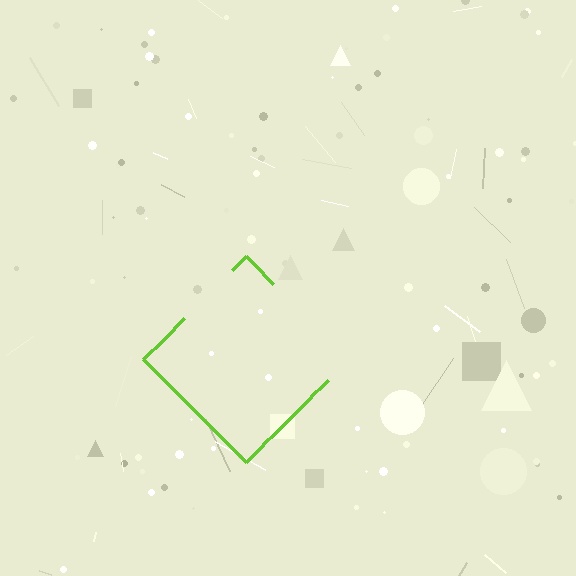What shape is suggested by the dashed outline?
The dashed outline suggests a diamond.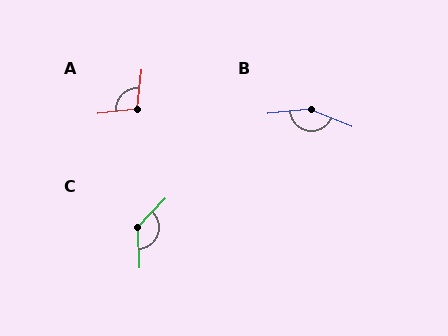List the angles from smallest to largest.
A (103°), C (133°), B (152°).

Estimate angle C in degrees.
Approximately 133 degrees.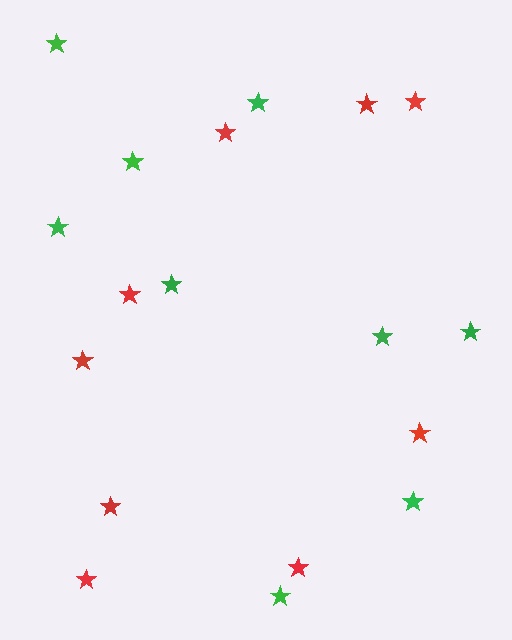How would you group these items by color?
There are 2 groups: one group of green stars (9) and one group of red stars (9).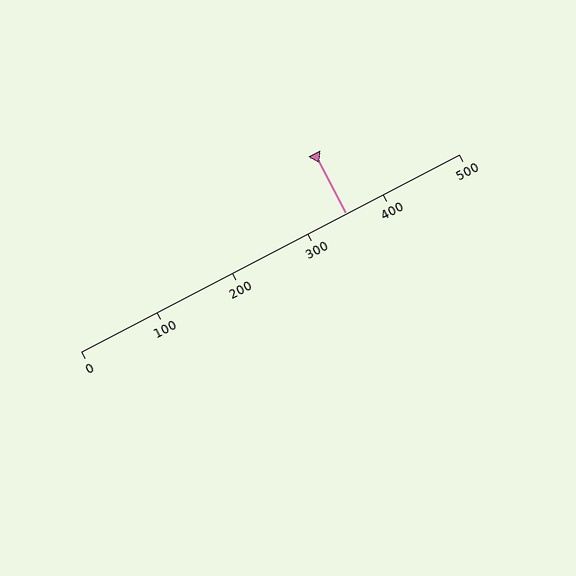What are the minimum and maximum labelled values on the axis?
The axis runs from 0 to 500.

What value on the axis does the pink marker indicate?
The marker indicates approximately 350.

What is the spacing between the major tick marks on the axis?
The major ticks are spaced 100 apart.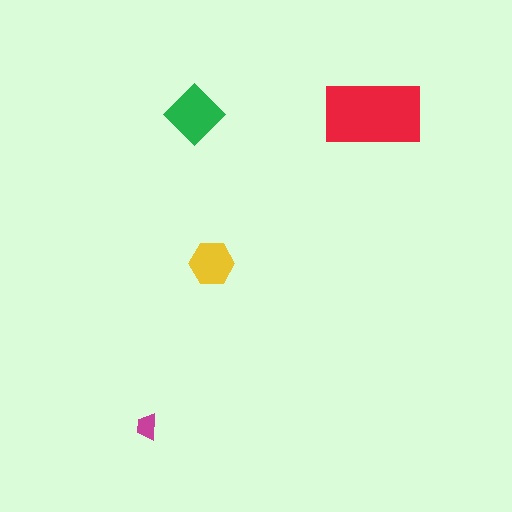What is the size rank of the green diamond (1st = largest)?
2nd.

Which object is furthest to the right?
The red rectangle is rightmost.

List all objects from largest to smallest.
The red rectangle, the green diamond, the yellow hexagon, the magenta trapezoid.